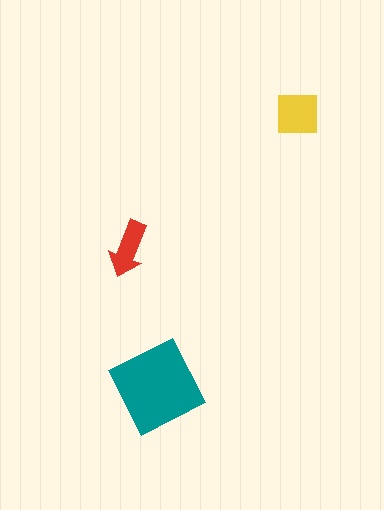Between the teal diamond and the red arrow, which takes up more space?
The teal diamond.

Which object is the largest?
The teal diamond.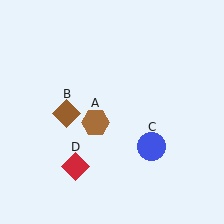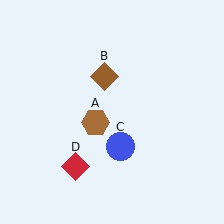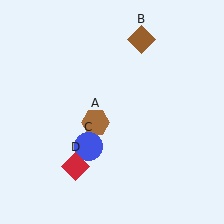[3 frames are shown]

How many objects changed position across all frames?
2 objects changed position: brown diamond (object B), blue circle (object C).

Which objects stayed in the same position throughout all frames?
Brown hexagon (object A) and red diamond (object D) remained stationary.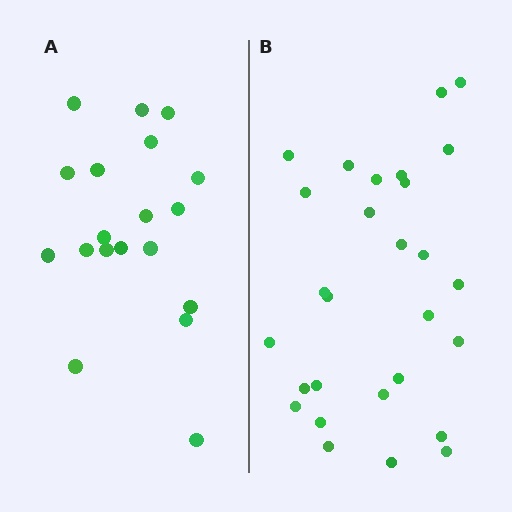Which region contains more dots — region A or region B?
Region B (the right region) has more dots.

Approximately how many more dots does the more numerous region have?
Region B has roughly 8 or so more dots than region A.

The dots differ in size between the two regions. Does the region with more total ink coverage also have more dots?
No. Region A has more total ink coverage because its dots are larger, but region B actually contains more individual dots. Total area can be misleading — the number of items is what matters here.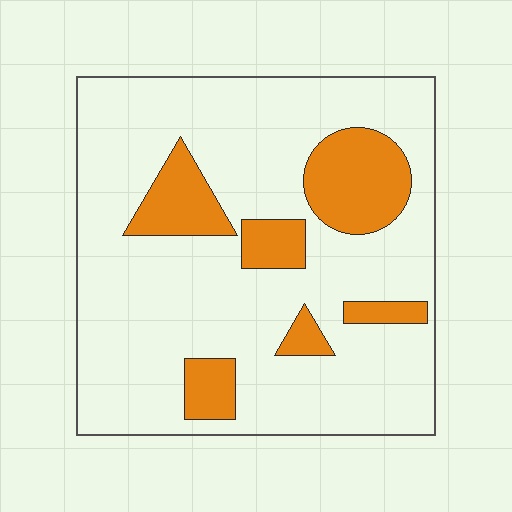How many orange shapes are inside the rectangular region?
6.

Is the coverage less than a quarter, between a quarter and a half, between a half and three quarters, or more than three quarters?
Less than a quarter.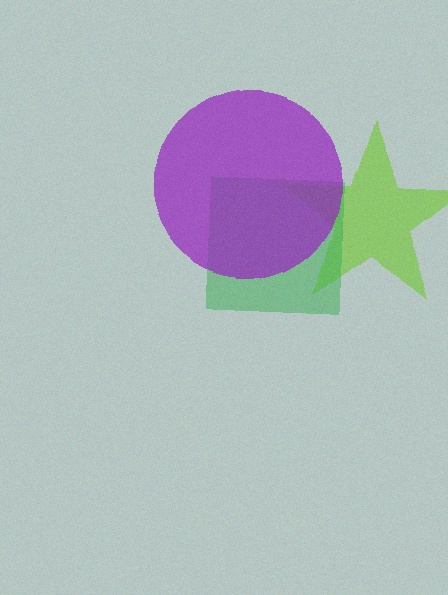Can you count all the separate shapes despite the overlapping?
Yes, there are 3 separate shapes.